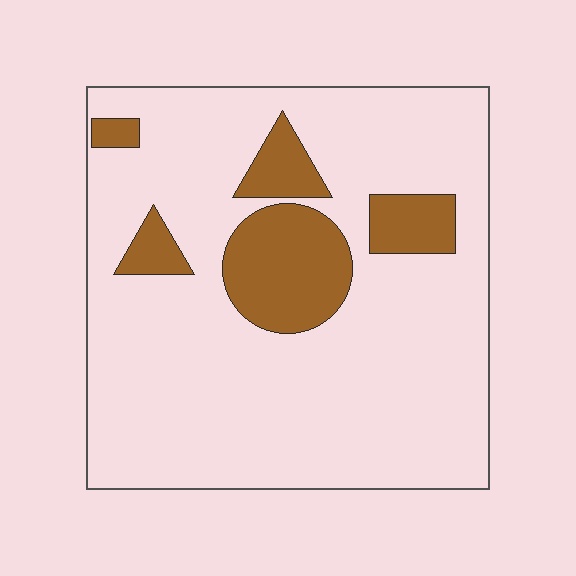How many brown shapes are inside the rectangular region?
5.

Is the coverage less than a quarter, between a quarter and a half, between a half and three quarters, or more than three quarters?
Less than a quarter.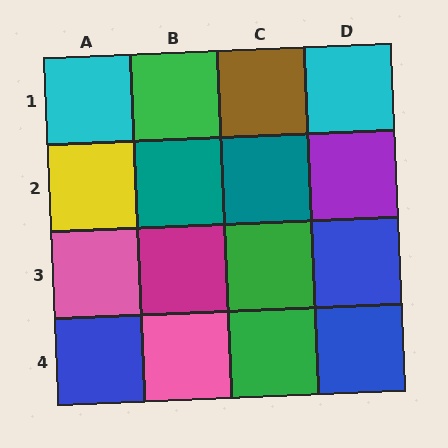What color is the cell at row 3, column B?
Magenta.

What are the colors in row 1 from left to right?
Cyan, green, brown, cyan.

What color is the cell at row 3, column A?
Pink.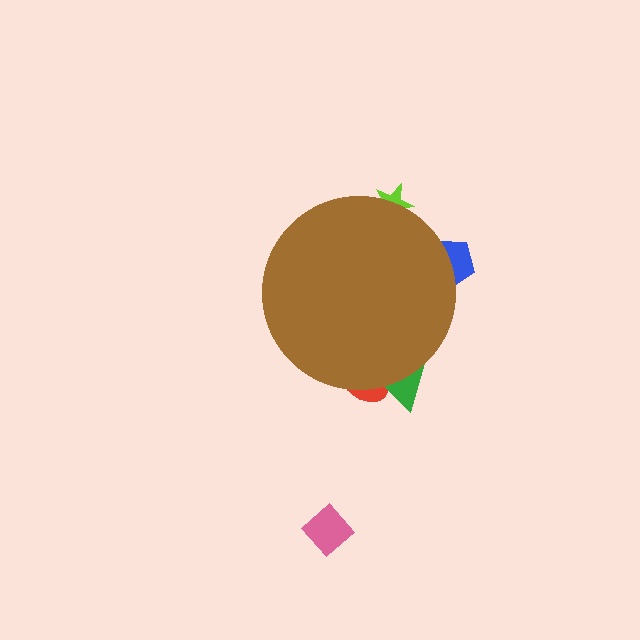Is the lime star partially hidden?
Yes, the lime star is partially hidden behind the brown circle.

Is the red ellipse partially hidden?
Yes, the red ellipse is partially hidden behind the brown circle.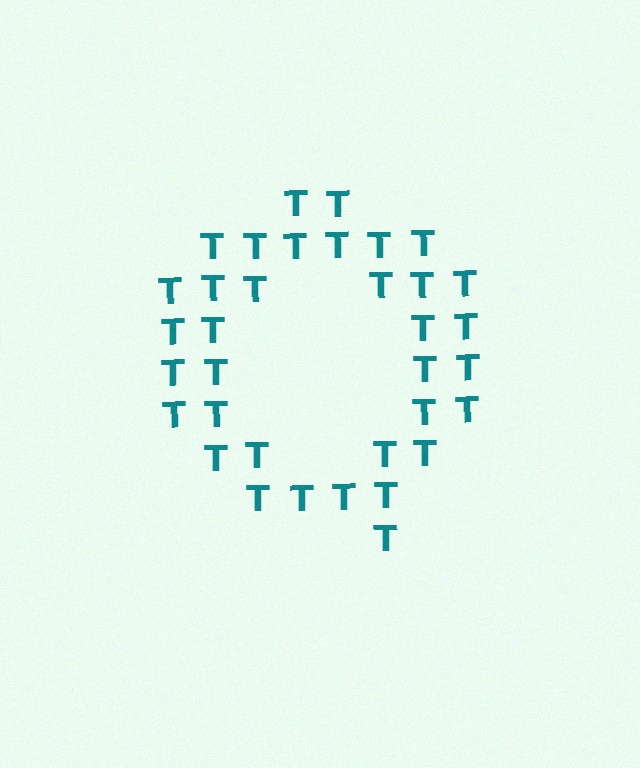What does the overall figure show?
The overall figure shows the letter Q.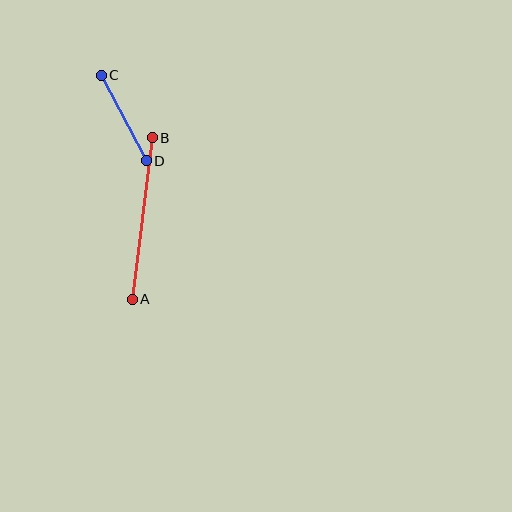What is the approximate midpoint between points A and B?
The midpoint is at approximately (142, 218) pixels.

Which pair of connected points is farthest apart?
Points A and B are farthest apart.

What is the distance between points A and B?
The distance is approximately 163 pixels.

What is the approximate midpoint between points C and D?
The midpoint is at approximately (124, 118) pixels.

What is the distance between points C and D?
The distance is approximately 96 pixels.